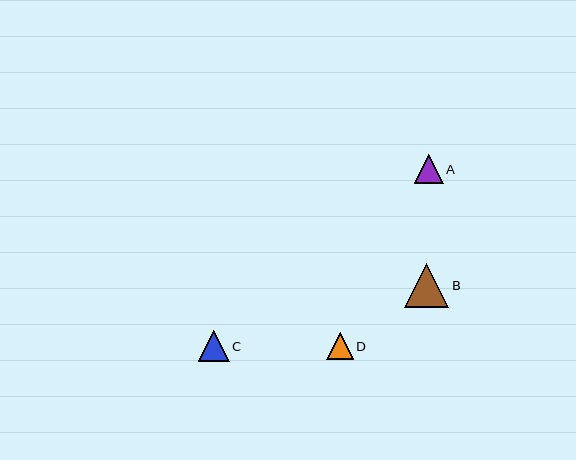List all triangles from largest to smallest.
From largest to smallest: B, C, A, D.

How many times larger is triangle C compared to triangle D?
Triangle C is approximately 1.1 times the size of triangle D.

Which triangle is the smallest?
Triangle D is the smallest with a size of approximately 27 pixels.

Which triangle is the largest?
Triangle B is the largest with a size of approximately 45 pixels.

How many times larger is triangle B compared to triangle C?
Triangle B is approximately 1.5 times the size of triangle C.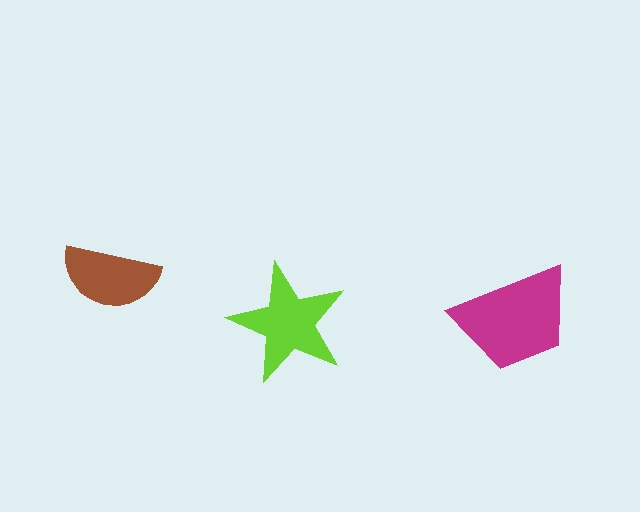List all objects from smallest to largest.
The brown semicircle, the lime star, the magenta trapezoid.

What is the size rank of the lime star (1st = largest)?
2nd.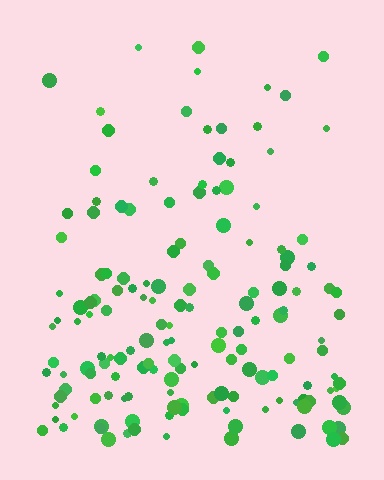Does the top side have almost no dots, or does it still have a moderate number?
Still a moderate number, just noticeably fewer than the bottom.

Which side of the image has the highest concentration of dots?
The bottom.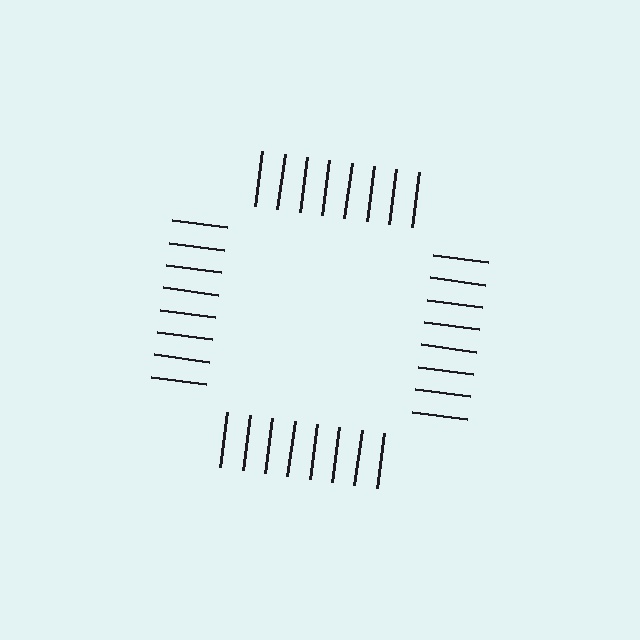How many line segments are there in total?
32 — 8 along each of the 4 edges.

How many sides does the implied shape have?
4 sides — the line-ends trace a square.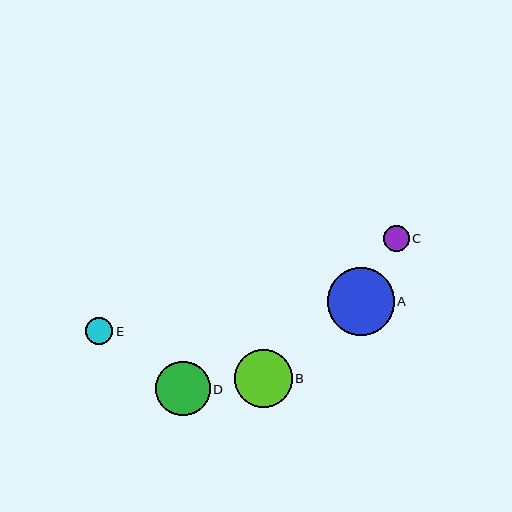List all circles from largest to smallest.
From largest to smallest: A, B, D, E, C.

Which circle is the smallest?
Circle C is the smallest with a size of approximately 26 pixels.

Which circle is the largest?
Circle A is the largest with a size of approximately 67 pixels.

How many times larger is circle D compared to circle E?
Circle D is approximately 2.0 times the size of circle E.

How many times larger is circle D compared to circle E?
Circle D is approximately 2.0 times the size of circle E.